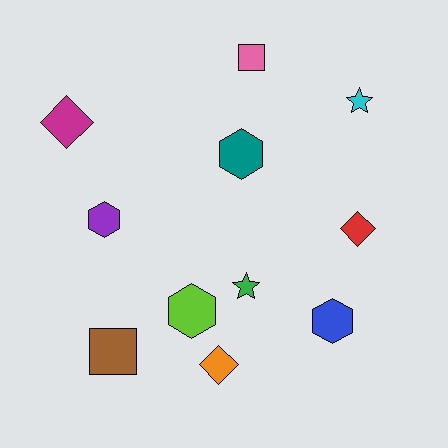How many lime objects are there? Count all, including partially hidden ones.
There is 1 lime object.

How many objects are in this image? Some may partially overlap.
There are 11 objects.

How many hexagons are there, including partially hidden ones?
There are 4 hexagons.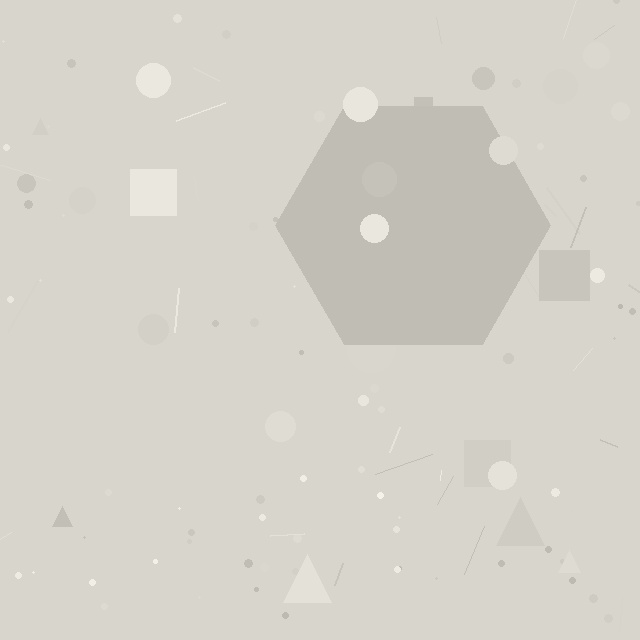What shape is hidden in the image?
A hexagon is hidden in the image.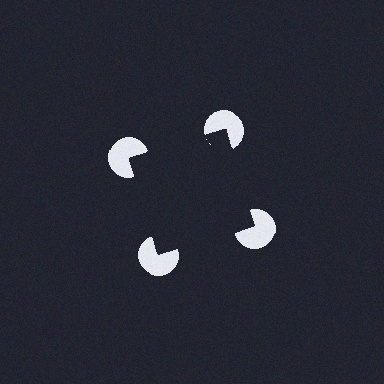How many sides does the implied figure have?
4 sides.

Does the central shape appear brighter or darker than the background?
It typically appears slightly darker than the background, even though no actual brightness change is drawn.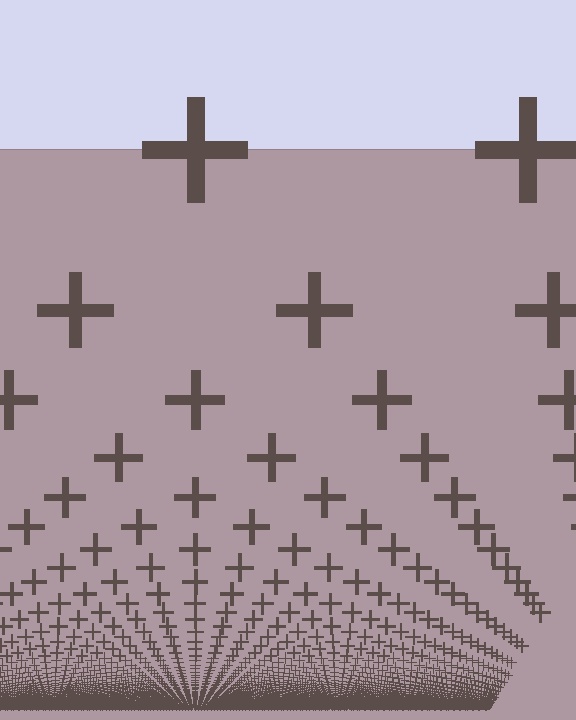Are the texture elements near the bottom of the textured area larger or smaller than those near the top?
Smaller. The gradient is inverted — elements near the bottom are smaller and denser.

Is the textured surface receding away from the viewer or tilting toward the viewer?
The surface appears to tilt toward the viewer. Texture elements get larger and sparser toward the top.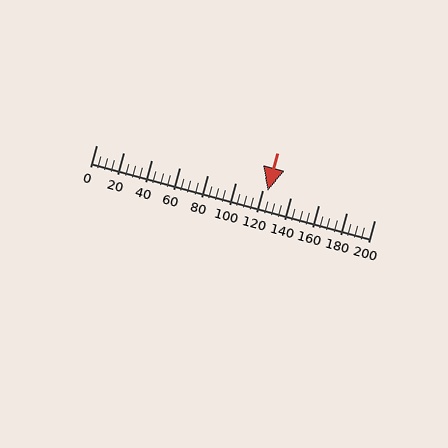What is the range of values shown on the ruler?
The ruler shows values from 0 to 200.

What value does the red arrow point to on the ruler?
The red arrow points to approximately 123.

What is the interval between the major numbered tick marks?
The major tick marks are spaced 20 units apart.